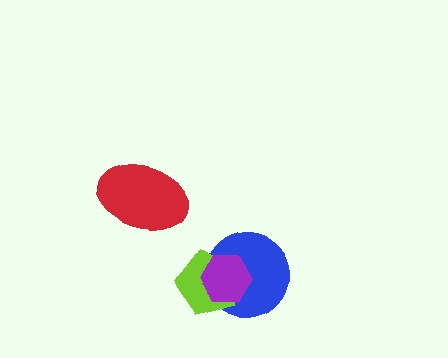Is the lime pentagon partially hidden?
Yes, it is partially covered by another shape.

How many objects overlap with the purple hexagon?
2 objects overlap with the purple hexagon.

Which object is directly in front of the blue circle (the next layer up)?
The lime pentagon is directly in front of the blue circle.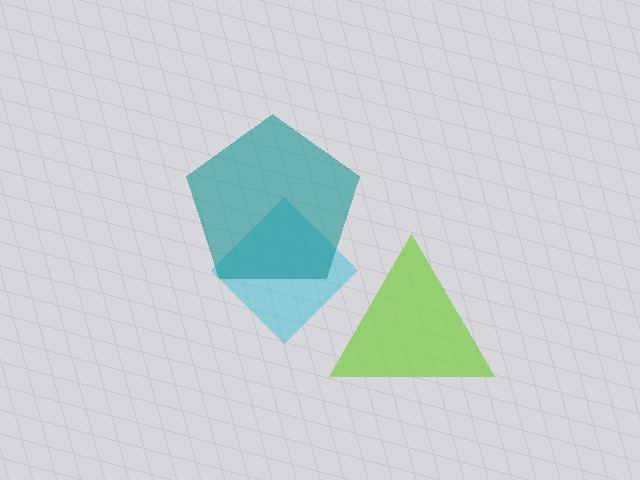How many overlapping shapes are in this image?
There are 3 overlapping shapes in the image.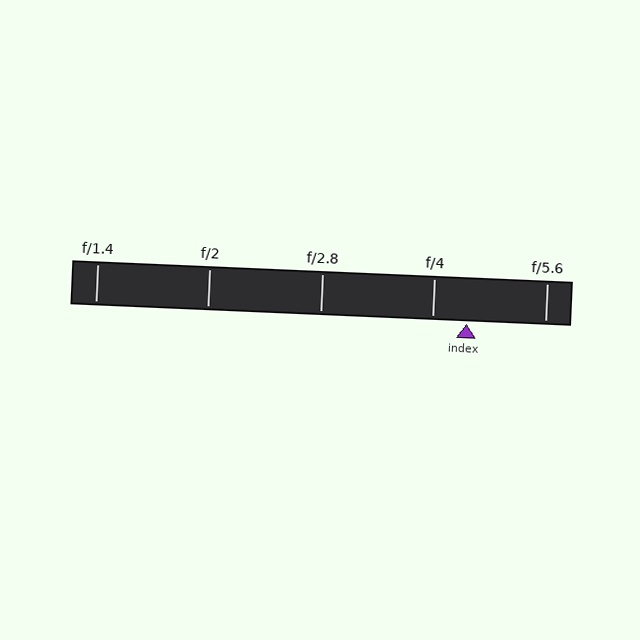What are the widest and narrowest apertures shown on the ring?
The widest aperture shown is f/1.4 and the narrowest is f/5.6.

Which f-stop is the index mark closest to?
The index mark is closest to f/4.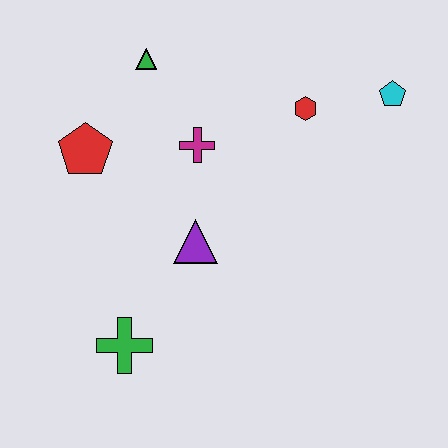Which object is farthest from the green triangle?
The green cross is farthest from the green triangle.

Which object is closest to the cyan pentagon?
The red hexagon is closest to the cyan pentagon.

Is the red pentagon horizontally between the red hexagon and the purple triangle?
No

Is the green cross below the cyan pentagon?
Yes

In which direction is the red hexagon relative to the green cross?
The red hexagon is above the green cross.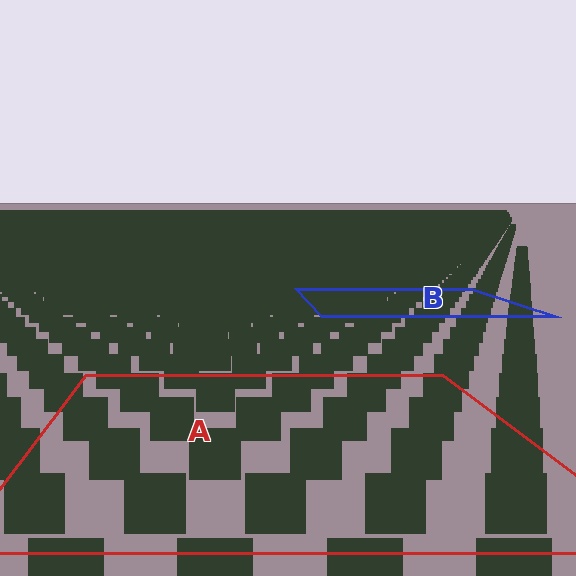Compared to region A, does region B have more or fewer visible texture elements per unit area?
Region B has more texture elements per unit area — they are packed more densely because it is farther away.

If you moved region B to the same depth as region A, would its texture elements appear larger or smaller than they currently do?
They would appear larger. At a closer depth, the same texture elements are projected at a bigger on-screen size.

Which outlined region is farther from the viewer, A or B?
Region B is farther from the viewer — the texture elements inside it appear smaller and more densely packed.